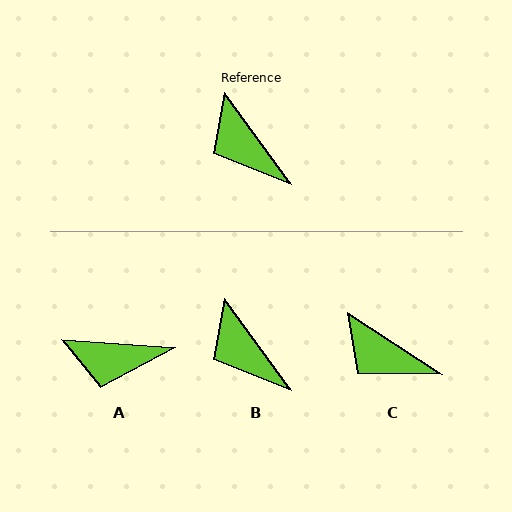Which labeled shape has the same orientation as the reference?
B.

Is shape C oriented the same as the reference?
No, it is off by about 21 degrees.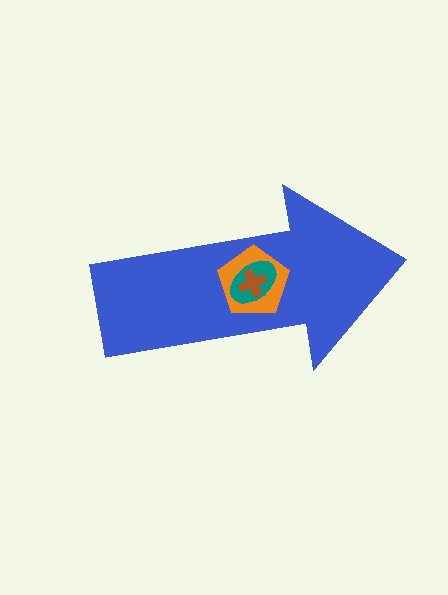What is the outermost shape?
The blue arrow.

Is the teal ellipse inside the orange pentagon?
Yes.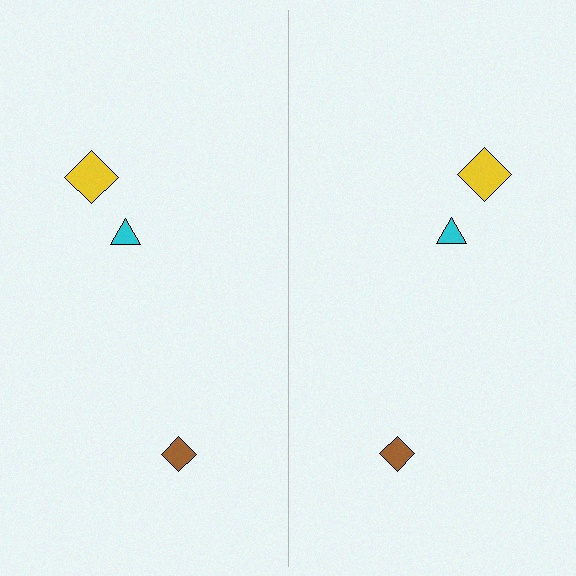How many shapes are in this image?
There are 6 shapes in this image.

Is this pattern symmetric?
Yes, this pattern has bilateral (reflection) symmetry.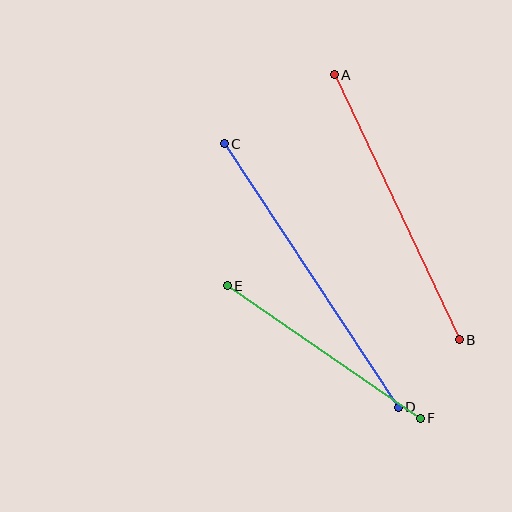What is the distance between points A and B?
The distance is approximately 293 pixels.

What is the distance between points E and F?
The distance is approximately 234 pixels.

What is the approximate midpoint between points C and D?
The midpoint is at approximately (311, 276) pixels.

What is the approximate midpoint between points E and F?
The midpoint is at approximately (324, 352) pixels.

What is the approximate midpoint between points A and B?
The midpoint is at approximately (397, 207) pixels.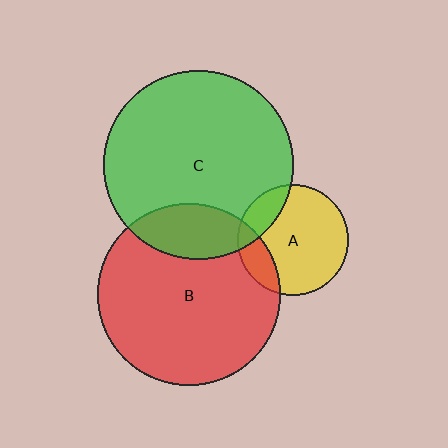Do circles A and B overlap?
Yes.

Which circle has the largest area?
Circle C (green).